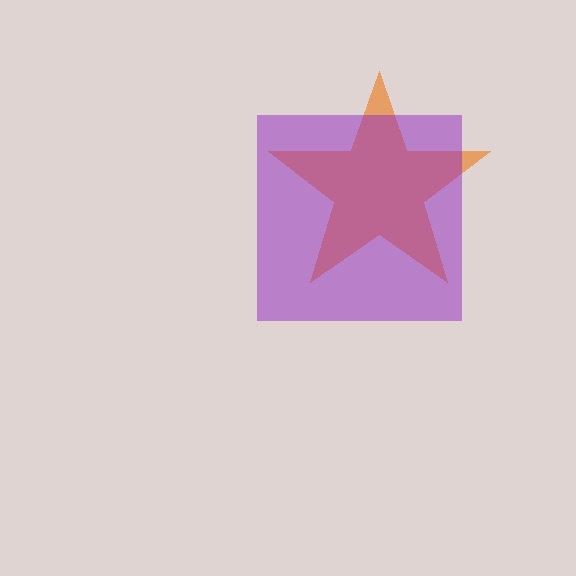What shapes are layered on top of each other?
The layered shapes are: an orange star, a purple square.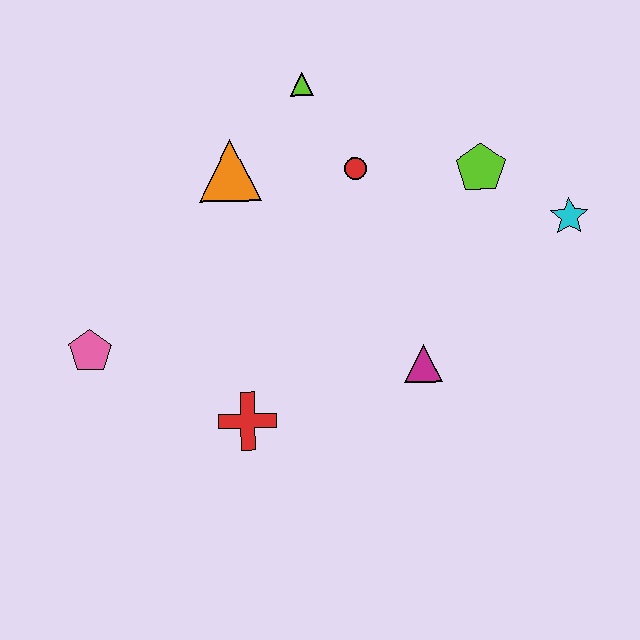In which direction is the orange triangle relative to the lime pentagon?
The orange triangle is to the left of the lime pentagon.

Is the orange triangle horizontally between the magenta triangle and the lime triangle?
No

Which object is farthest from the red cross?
The cyan star is farthest from the red cross.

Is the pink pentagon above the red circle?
No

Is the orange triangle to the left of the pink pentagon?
No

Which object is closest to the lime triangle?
The red circle is closest to the lime triangle.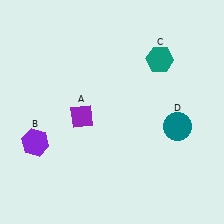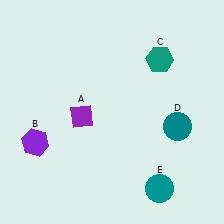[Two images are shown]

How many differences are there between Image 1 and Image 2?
There is 1 difference between the two images.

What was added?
A teal circle (E) was added in Image 2.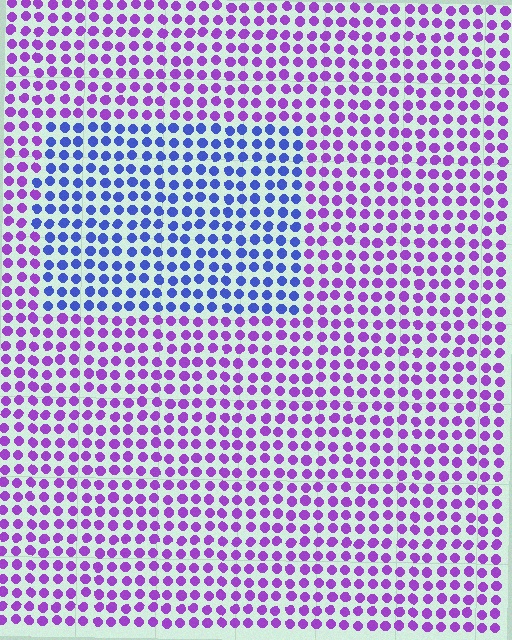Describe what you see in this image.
The image is filled with small purple elements in a uniform arrangement. A rectangle-shaped region is visible where the elements are tinted to a slightly different hue, forming a subtle color boundary.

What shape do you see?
I see a rectangle.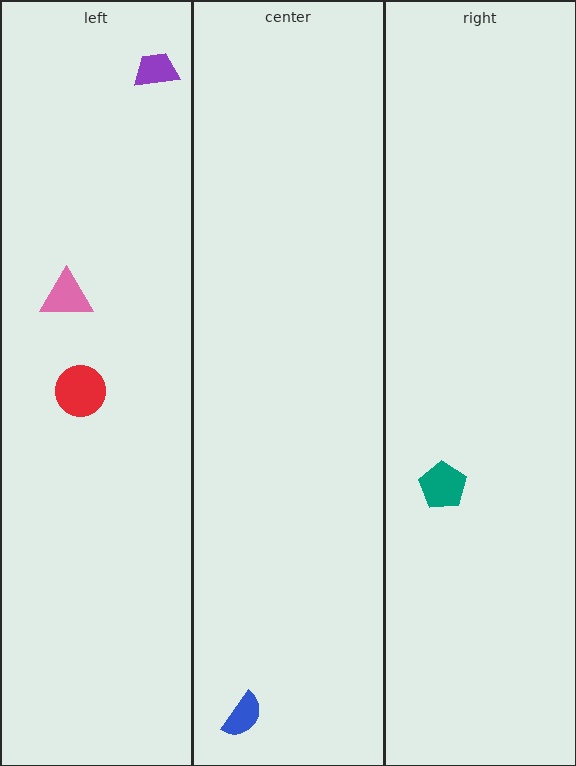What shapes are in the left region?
The red circle, the purple trapezoid, the pink triangle.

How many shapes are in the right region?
1.